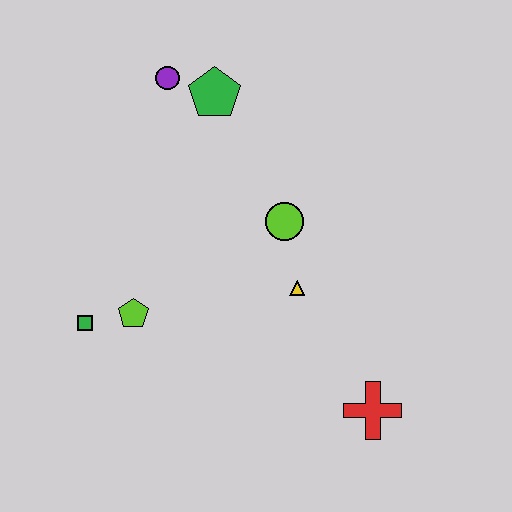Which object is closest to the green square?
The lime pentagon is closest to the green square.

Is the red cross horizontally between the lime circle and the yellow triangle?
No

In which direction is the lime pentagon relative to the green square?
The lime pentagon is to the right of the green square.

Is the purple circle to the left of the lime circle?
Yes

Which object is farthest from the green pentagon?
The red cross is farthest from the green pentagon.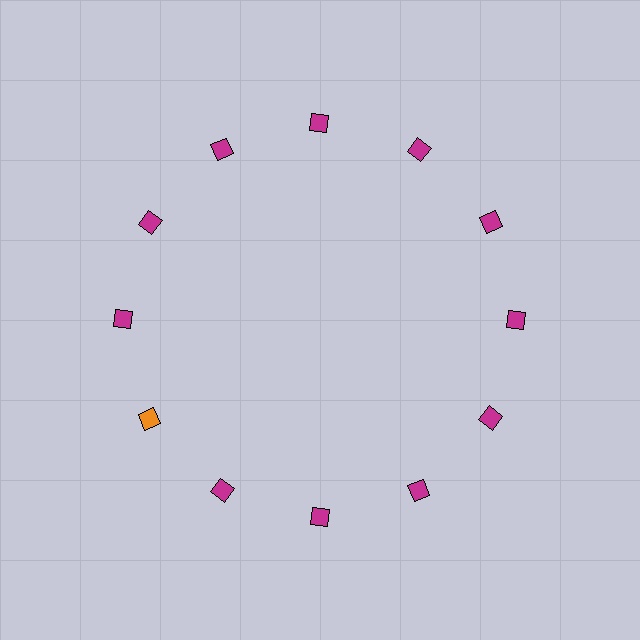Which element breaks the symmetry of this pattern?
The orange square at roughly the 8 o'clock position breaks the symmetry. All other shapes are magenta squares.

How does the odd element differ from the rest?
It has a different color: orange instead of magenta.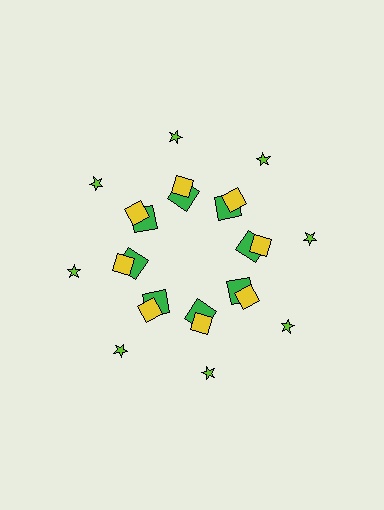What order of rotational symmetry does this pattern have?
This pattern has 8-fold rotational symmetry.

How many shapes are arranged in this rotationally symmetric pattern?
There are 24 shapes, arranged in 8 groups of 3.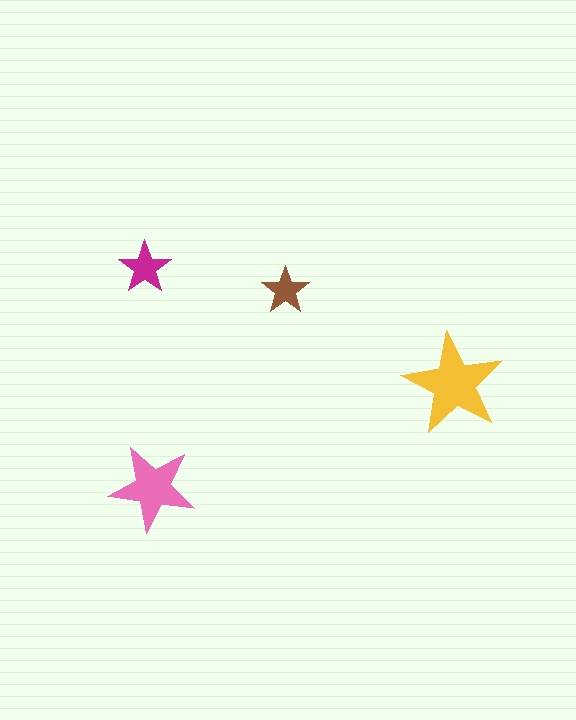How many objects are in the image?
There are 4 objects in the image.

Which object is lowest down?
The pink star is bottommost.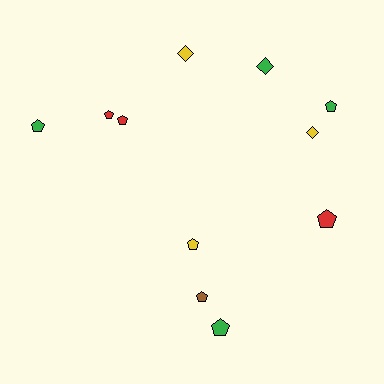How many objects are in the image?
There are 11 objects.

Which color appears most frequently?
Green, with 4 objects.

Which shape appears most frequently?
Pentagon, with 8 objects.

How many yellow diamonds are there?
There are 2 yellow diamonds.